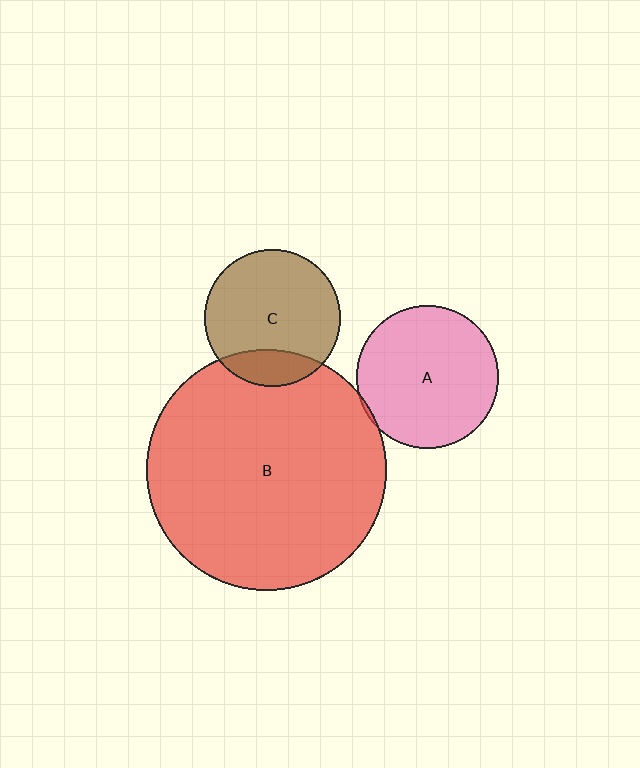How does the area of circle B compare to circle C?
Approximately 3.1 times.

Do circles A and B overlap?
Yes.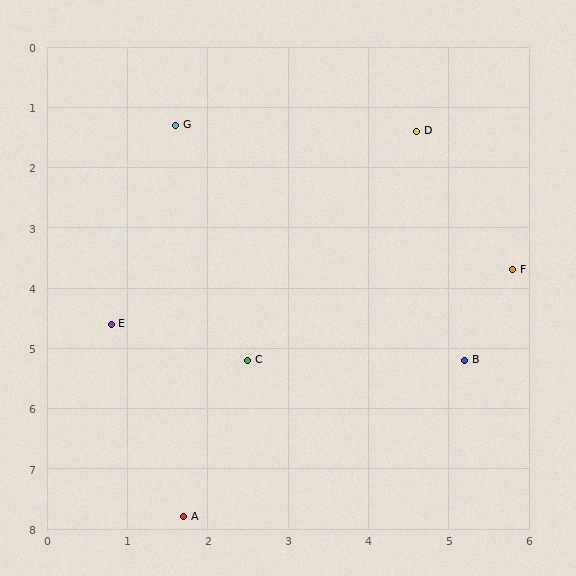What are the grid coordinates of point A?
Point A is at approximately (1.7, 7.8).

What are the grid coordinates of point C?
Point C is at approximately (2.5, 5.2).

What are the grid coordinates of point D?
Point D is at approximately (4.6, 1.4).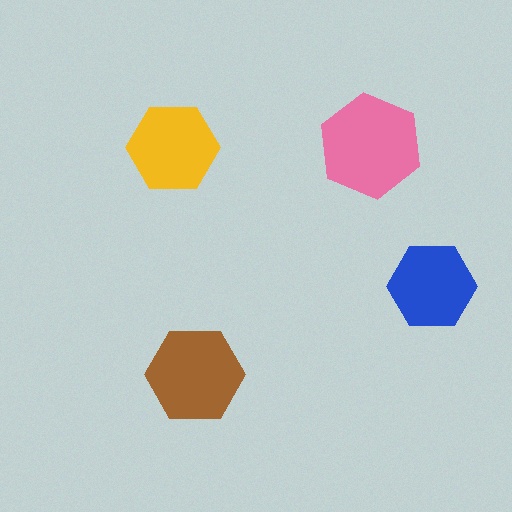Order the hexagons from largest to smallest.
the pink one, the brown one, the yellow one, the blue one.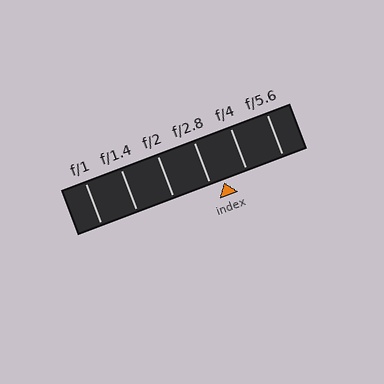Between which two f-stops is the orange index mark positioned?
The index mark is between f/2.8 and f/4.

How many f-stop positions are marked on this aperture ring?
There are 6 f-stop positions marked.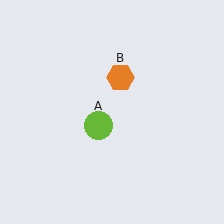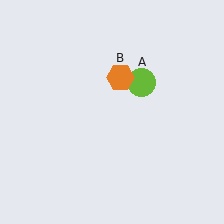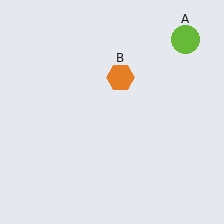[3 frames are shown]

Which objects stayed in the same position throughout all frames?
Orange hexagon (object B) remained stationary.